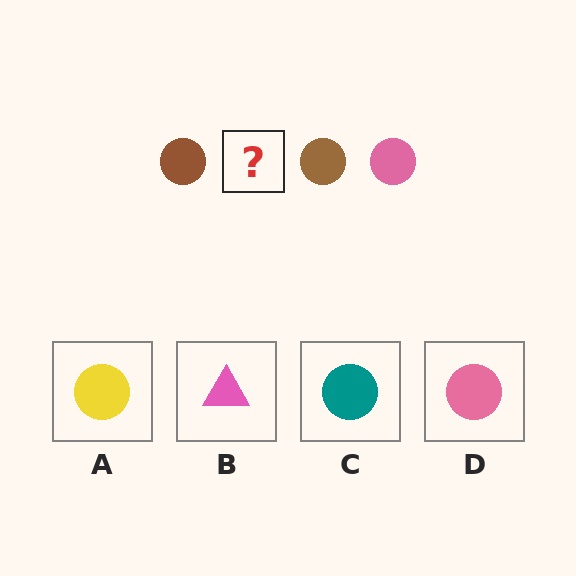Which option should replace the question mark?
Option D.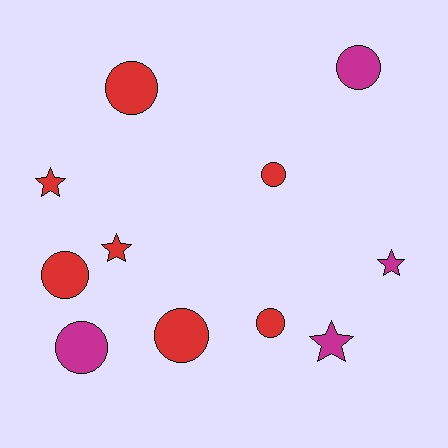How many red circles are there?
There are 5 red circles.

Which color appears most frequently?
Red, with 7 objects.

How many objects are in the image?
There are 11 objects.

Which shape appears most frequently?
Circle, with 7 objects.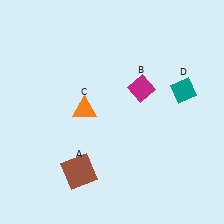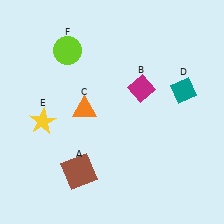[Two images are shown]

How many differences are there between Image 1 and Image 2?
There are 2 differences between the two images.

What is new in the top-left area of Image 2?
A lime circle (F) was added in the top-left area of Image 2.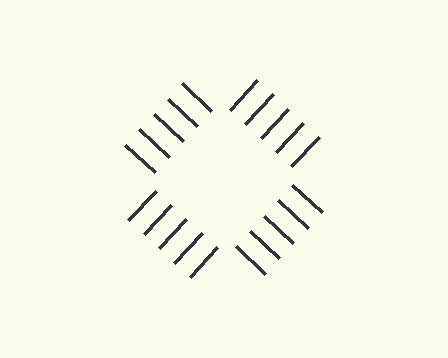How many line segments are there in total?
20 — 5 along each of the 4 edges.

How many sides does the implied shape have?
4 sides — the line-ends trace a square.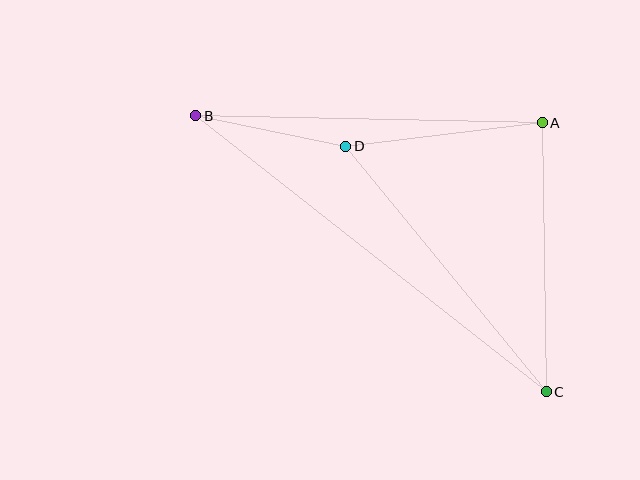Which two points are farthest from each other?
Points B and C are farthest from each other.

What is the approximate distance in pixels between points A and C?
The distance between A and C is approximately 269 pixels.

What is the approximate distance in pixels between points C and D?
The distance between C and D is approximately 317 pixels.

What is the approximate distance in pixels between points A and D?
The distance between A and D is approximately 198 pixels.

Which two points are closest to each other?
Points B and D are closest to each other.